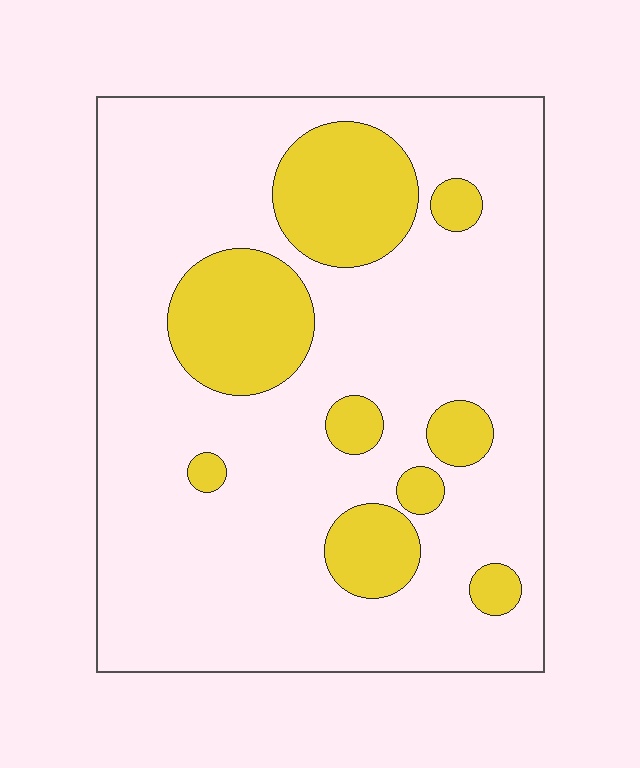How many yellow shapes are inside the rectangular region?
9.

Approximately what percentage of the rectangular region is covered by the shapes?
Approximately 20%.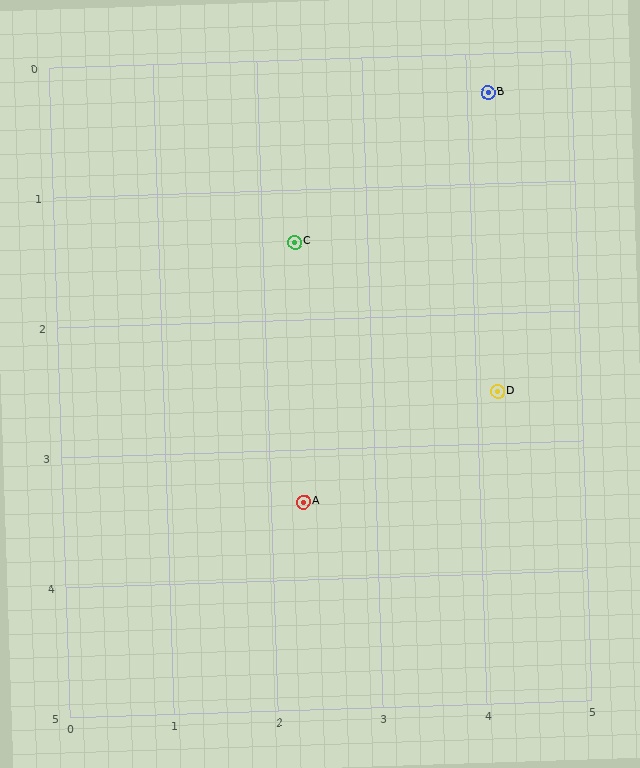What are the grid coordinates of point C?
Point C is at approximately (2.3, 1.4).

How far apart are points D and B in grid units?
Points D and B are about 2.3 grid units apart.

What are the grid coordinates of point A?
Point A is at approximately (2.3, 3.4).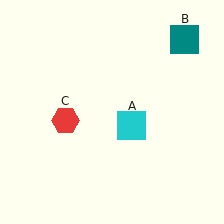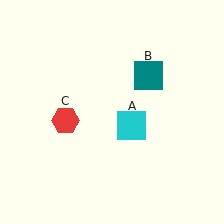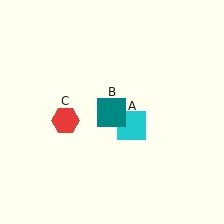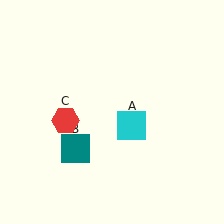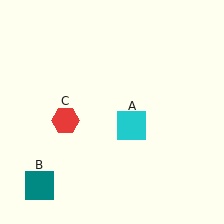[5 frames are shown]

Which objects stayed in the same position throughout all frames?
Cyan square (object A) and red hexagon (object C) remained stationary.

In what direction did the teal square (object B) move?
The teal square (object B) moved down and to the left.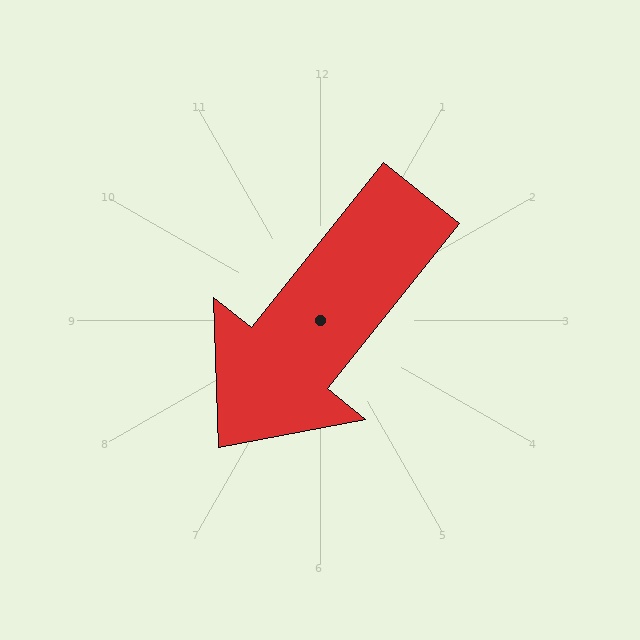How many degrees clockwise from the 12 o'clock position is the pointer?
Approximately 219 degrees.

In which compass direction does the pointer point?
Southwest.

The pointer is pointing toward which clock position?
Roughly 7 o'clock.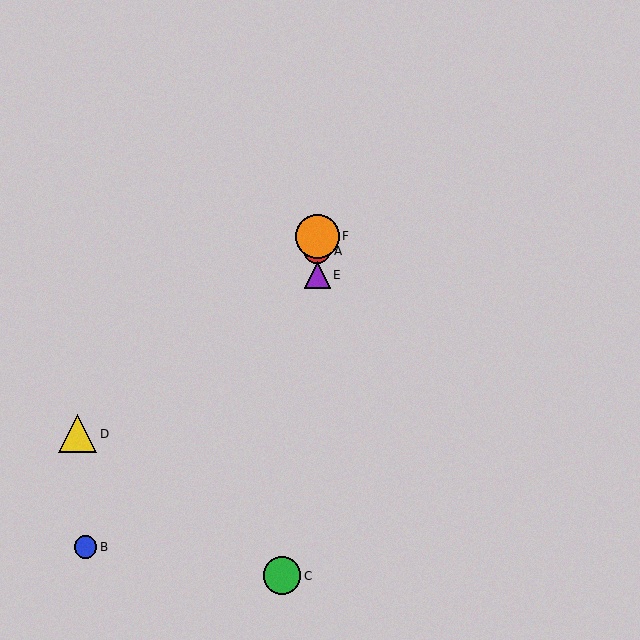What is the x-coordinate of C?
Object C is at x≈282.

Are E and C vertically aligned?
No, E is at x≈317 and C is at x≈282.